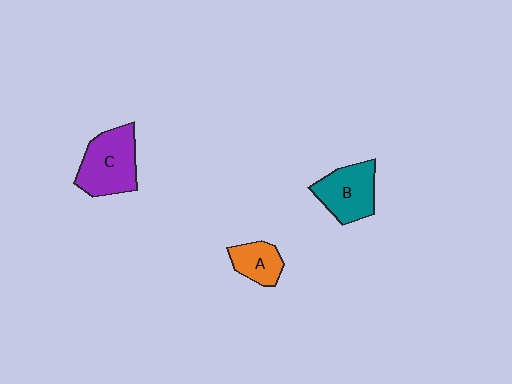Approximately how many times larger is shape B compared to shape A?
Approximately 1.6 times.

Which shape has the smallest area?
Shape A (orange).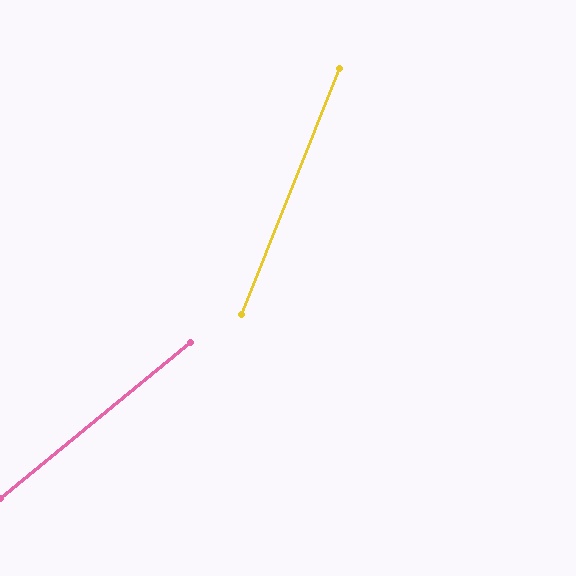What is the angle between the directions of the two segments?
Approximately 29 degrees.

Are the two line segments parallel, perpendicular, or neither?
Neither parallel nor perpendicular — they differ by about 29°.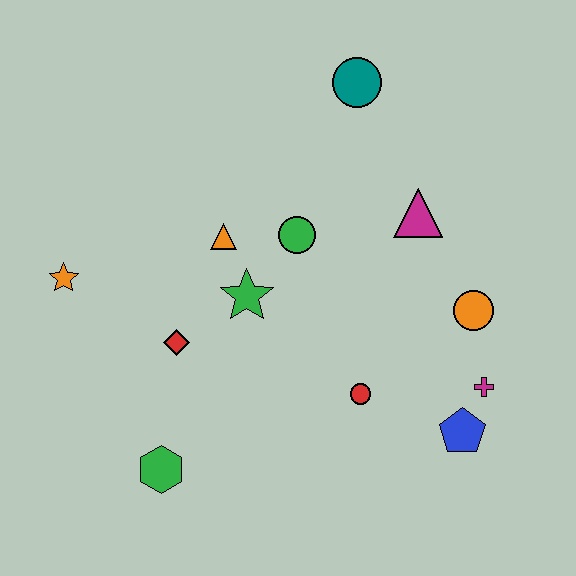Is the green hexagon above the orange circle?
No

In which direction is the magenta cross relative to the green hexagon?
The magenta cross is to the right of the green hexagon.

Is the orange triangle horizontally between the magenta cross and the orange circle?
No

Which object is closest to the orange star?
The red diamond is closest to the orange star.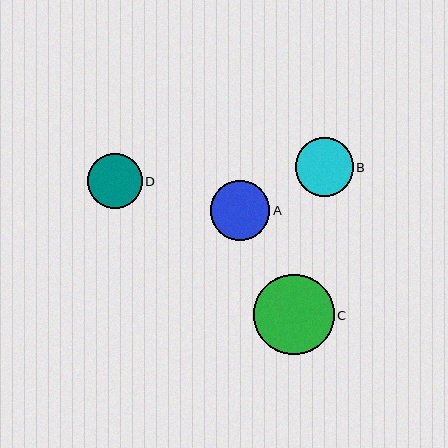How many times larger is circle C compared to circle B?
Circle C is approximately 1.4 times the size of circle B.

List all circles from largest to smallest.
From largest to smallest: C, A, B, D.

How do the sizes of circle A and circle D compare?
Circle A and circle D are approximately the same size.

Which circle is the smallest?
Circle D is the smallest with a size of approximately 54 pixels.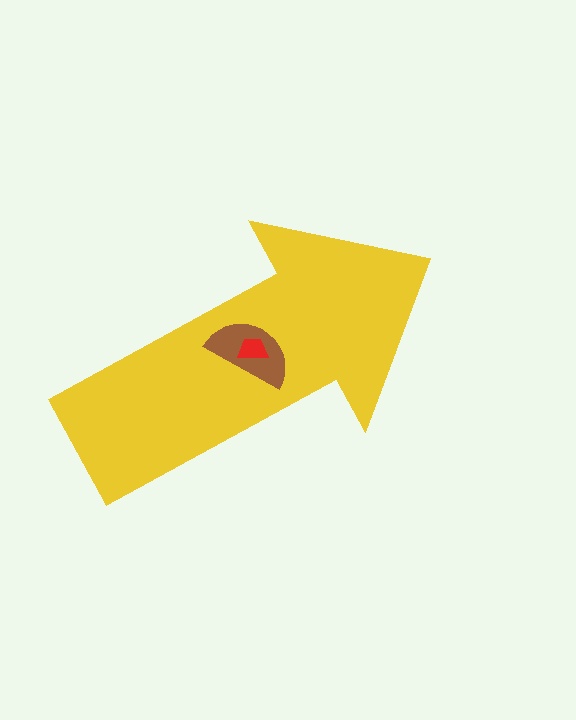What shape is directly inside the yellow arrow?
The brown semicircle.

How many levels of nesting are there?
3.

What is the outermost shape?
The yellow arrow.